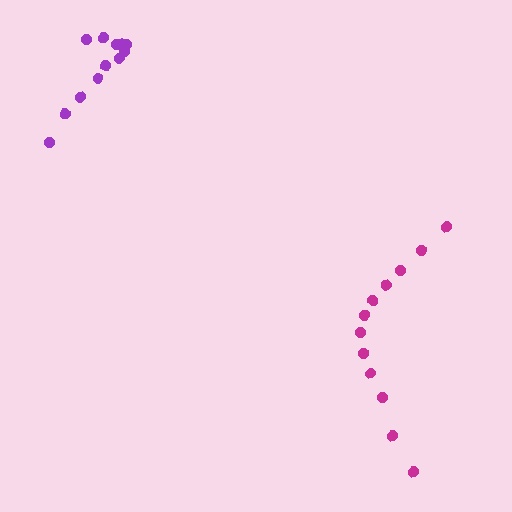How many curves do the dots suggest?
There are 2 distinct paths.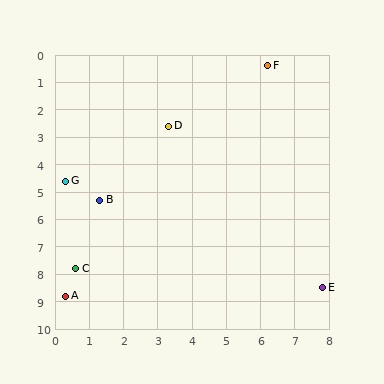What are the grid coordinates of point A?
Point A is at approximately (0.3, 8.8).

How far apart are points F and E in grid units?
Points F and E are about 8.3 grid units apart.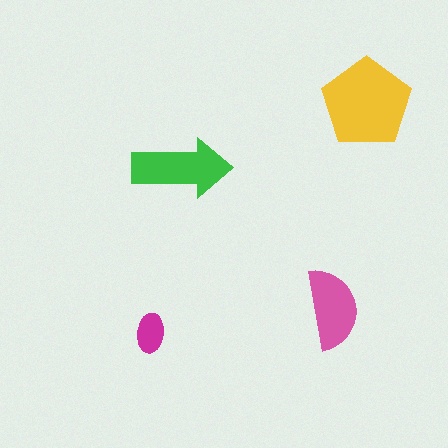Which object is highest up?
The yellow pentagon is topmost.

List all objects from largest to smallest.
The yellow pentagon, the green arrow, the pink semicircle, the magenta ellipse.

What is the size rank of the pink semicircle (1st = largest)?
3rd.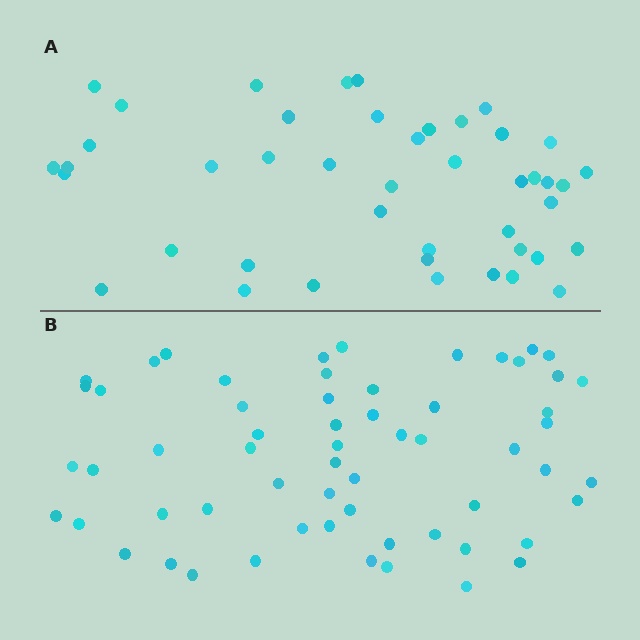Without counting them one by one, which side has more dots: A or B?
Region B (the bottom region) has more dots.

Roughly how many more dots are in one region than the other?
Region B has approximately 15 more dots than region A.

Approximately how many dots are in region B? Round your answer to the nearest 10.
About 60 dots.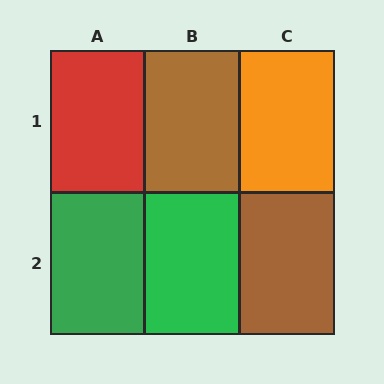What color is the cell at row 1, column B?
Brown.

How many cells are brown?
2 cells are brown.